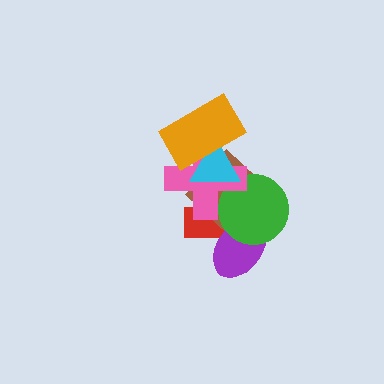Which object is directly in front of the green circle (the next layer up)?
The pink cross is directly in front of the green circle.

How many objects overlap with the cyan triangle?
4 objects overlap with the cyan triangle.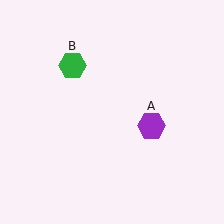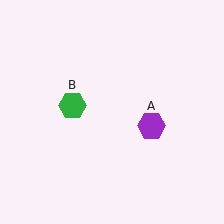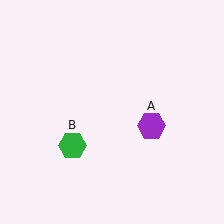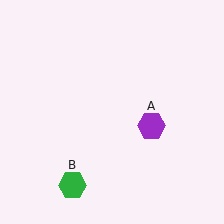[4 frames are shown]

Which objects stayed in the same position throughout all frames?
Purple hexagon (object A) remained stationary.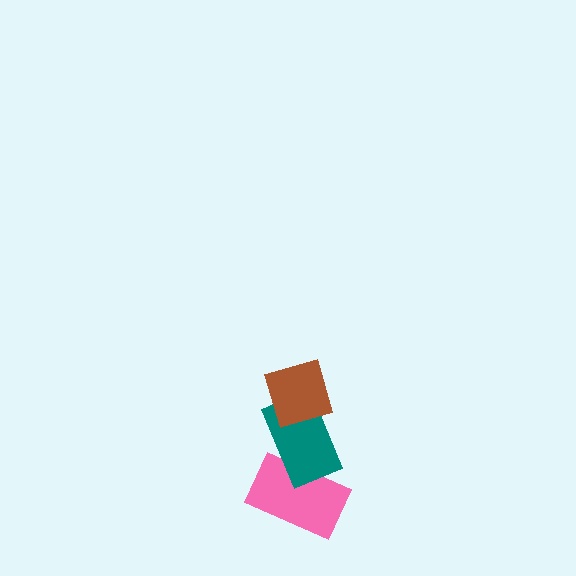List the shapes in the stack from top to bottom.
From top to bottom: the brown diamond, the teal rectangle, the pink rectangle.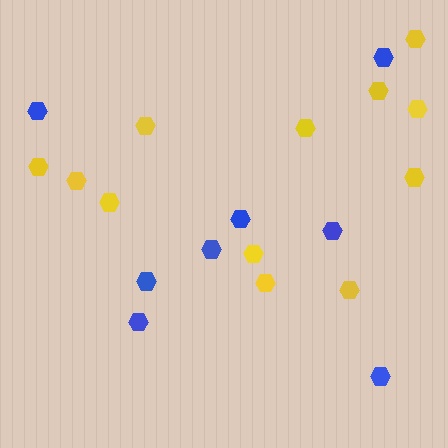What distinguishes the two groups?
There are 2 groups: one group of yellow hexagons (12) and one group of blue hexagons (8).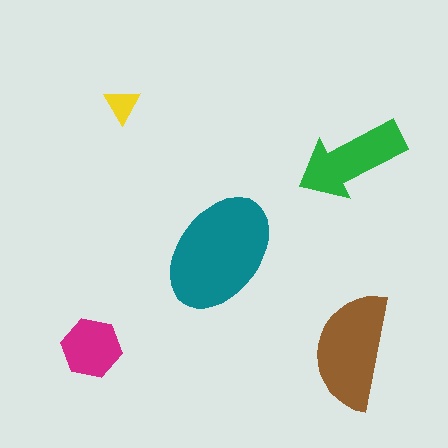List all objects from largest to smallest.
The teal ellipse, the brown semicircle, the green arrow, the magenta hexagon, the yellow triangle.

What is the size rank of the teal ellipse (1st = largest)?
1st.